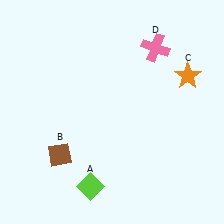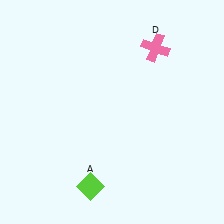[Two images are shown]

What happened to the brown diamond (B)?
The brown diamond (B) was removed in Image 2. It was in the bottom-left area of Image 1.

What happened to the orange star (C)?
The orange star (C) was removed in Image 2. It was in the top-right area of Image 1.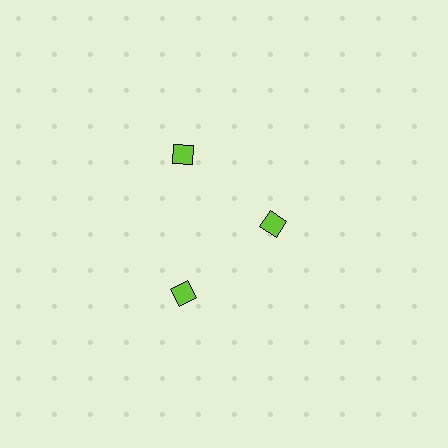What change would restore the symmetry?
The symmetry would be restored by moving it outward, back onto the ring so that all 3 diamonds sit at equal angles and equal distance from the center.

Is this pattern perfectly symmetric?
No. The 3 lime diamonds are arranged in a ring, but one element near the 3 o'clock position is pulled inward toward the center, breaking the 3-fold rotational symmetry.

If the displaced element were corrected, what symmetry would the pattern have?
It would have 3-fold rotational symmetry — the pattern would map onto itself every 120 degrees.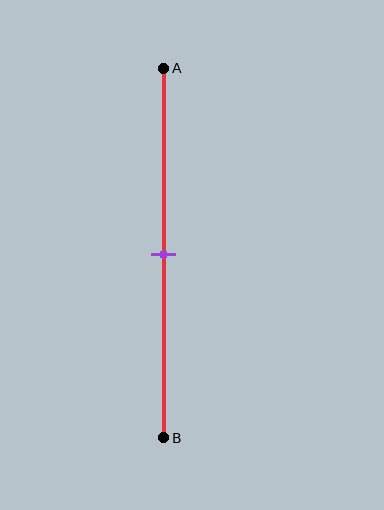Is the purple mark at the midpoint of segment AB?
Yes, the mark is approximately at the midpoint.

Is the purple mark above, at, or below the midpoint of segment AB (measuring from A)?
The purple mark is approximately at the midpoint of segment AB.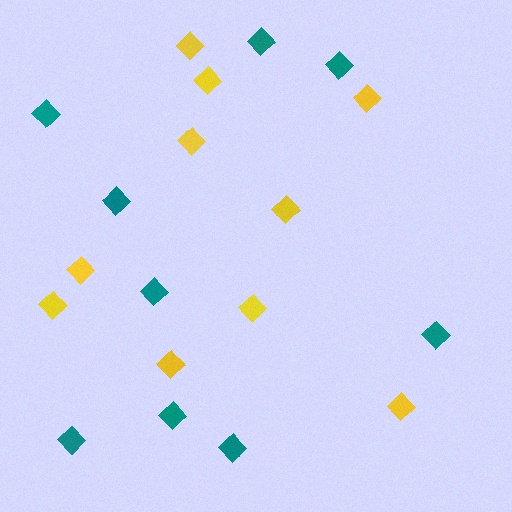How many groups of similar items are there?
There are 2 groups: one group of yellow diamonds (10) and one group of teal diamonds (9).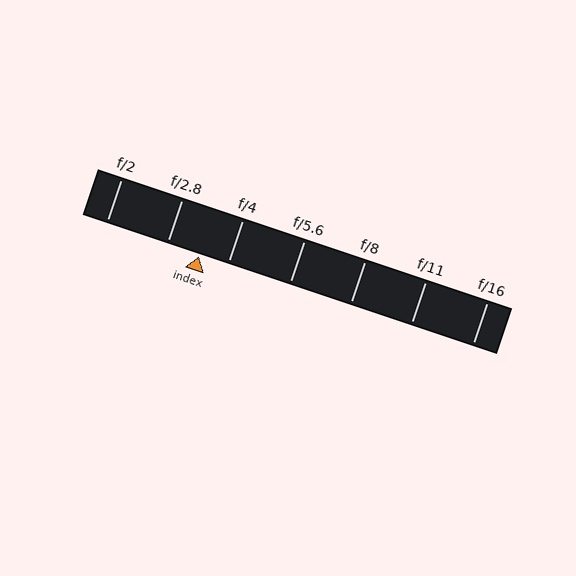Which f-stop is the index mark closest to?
The index mark is closest to f/4.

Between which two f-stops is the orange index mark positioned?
The index mark is between f/2.8 and f/4.